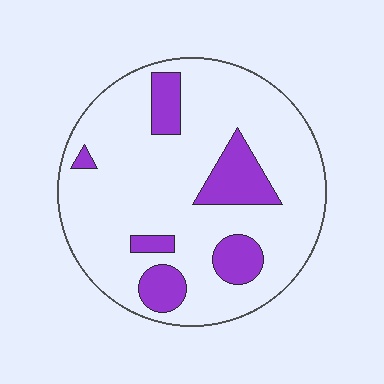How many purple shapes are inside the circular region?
6.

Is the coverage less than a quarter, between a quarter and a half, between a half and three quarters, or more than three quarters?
Less than a quarter.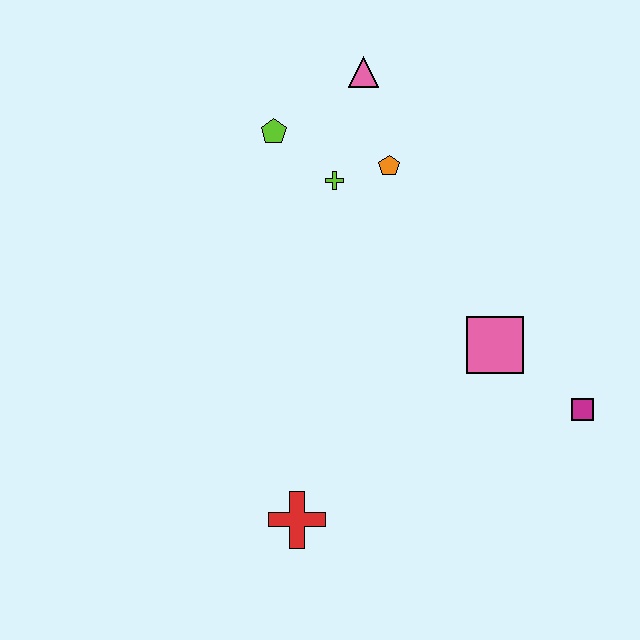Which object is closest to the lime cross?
The orange pentagon is closest to the lime cross.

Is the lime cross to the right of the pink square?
No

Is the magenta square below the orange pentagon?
Yes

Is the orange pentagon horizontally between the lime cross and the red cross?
No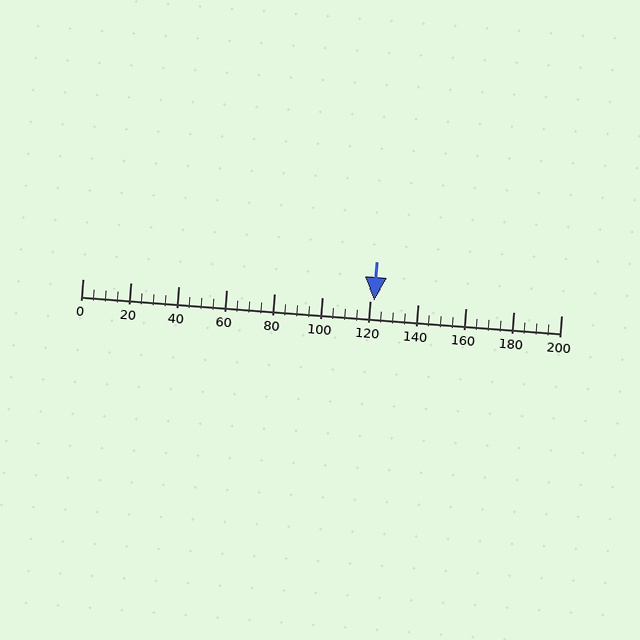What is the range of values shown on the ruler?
The ruler shows values from 0 to 200.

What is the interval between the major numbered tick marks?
The major tick marks are spaced 20 units apart.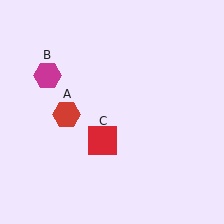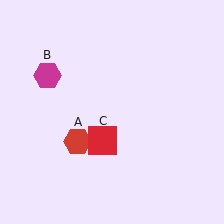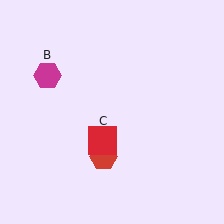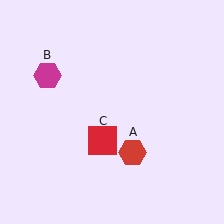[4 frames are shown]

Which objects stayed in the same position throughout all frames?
Magenta hexagon (object B) and red square (object C) remained stationary.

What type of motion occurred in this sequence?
The red hexagon (object A) rotated counterclockwise around the center of the scene.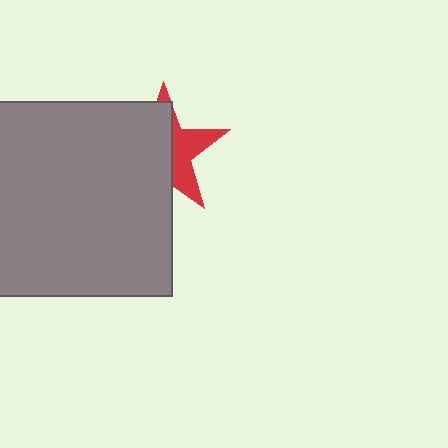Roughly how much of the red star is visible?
A small part of it is visible (roughly 38%).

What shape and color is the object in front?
The object in front is a gray square.